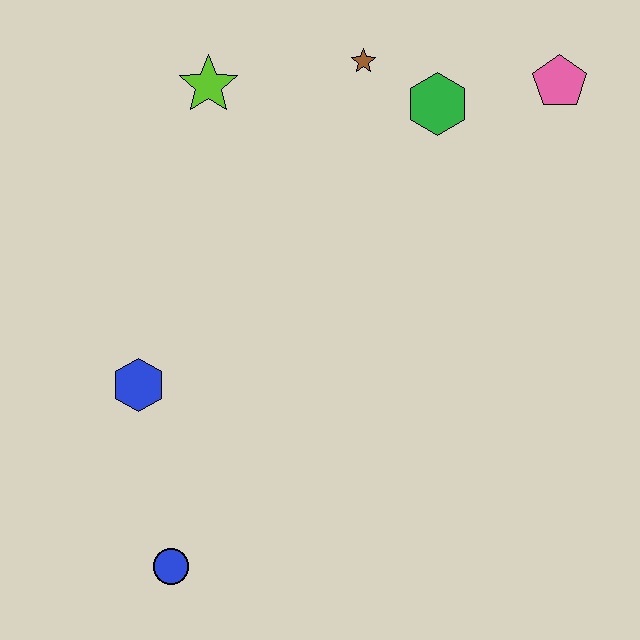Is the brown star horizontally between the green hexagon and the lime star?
Yes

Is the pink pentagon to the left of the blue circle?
No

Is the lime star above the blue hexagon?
Yes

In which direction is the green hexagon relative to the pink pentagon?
The green hexagon is to the left of the pink pentagon.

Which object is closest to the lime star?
The brown star is closest to the lime star.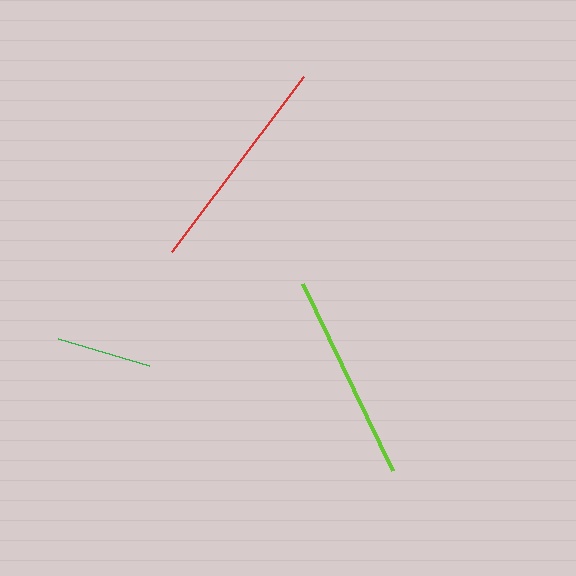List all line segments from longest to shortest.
From longest to shortest: red, lime, green.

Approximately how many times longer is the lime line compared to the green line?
The lime line is approximately 2.2 times the length of the green line.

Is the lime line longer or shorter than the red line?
The red line is longer than the lime line.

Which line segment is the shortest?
The green line is the shortest at approximately 94 pixels.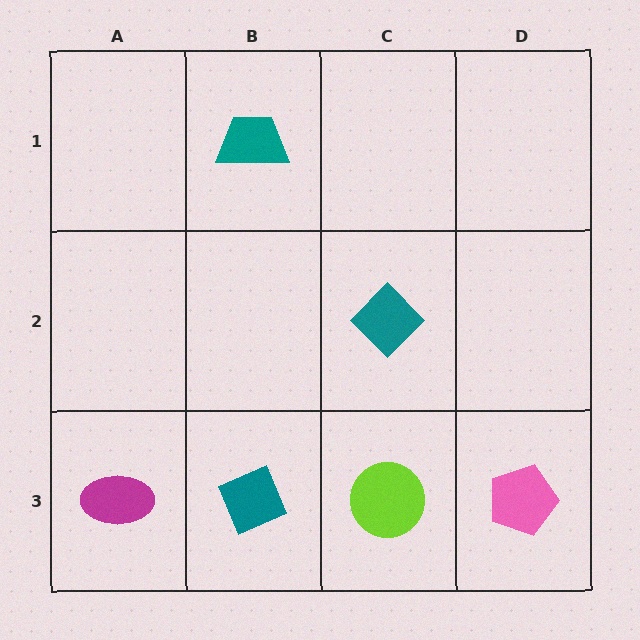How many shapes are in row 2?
1 shape.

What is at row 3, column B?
A teal diamond.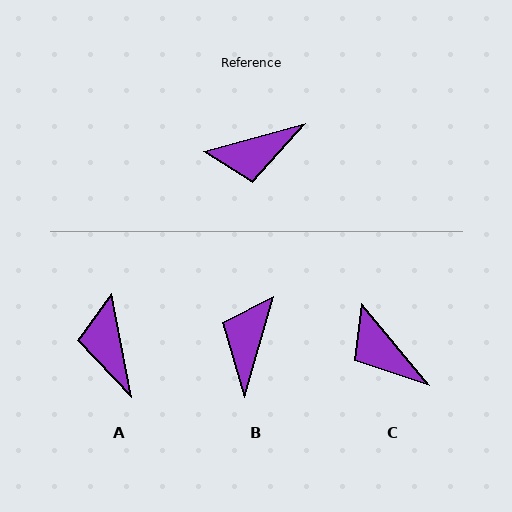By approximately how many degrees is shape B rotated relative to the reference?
Approximately 122 degrees clockwise.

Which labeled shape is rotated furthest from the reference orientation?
B, about 122 degrees away.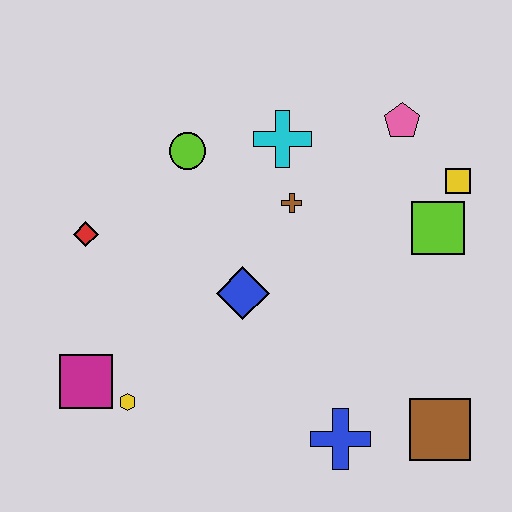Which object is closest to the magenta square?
The yellow hexagon is closest to the magenta square.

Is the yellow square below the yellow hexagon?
No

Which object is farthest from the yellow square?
The magenta square is farthest from the yellow square.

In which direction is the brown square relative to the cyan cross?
The brown square is below the cyan cross.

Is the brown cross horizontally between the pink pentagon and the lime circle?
Yes